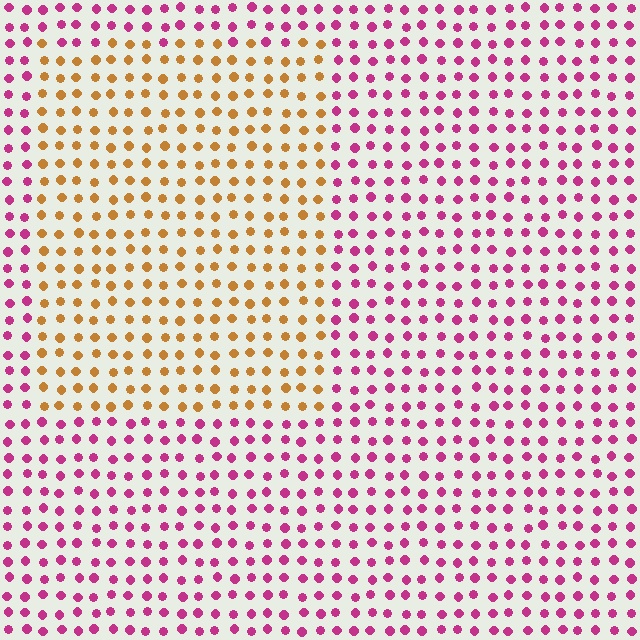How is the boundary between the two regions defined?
The boundary is defined purely by a slight shift in hue (about 69 degrees). Spacing, size, and orientation are identical on both sides.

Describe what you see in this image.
The image is filled with small magenta elements in a uniform arrangement. A rectangle-shaped region is visible where the elements are tinted to a slightly different hue, forming a subtle color boundary.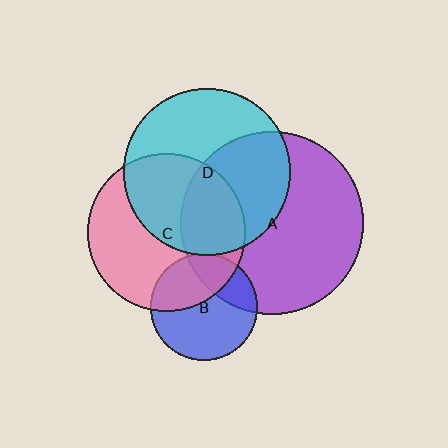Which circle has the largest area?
Circle A (purple).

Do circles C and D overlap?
Yes.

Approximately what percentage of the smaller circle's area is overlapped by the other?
Approximately 50%.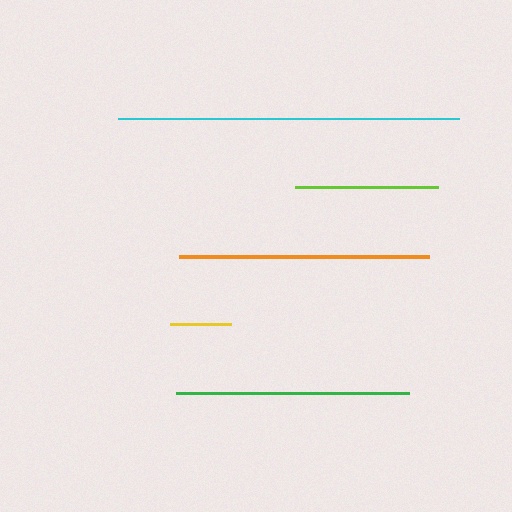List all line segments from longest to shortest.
From longest to shortest: cyan, orange, green, lime, yellow.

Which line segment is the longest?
The cyan line is the longest at approximately 341 pixels.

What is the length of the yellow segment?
The yellow segment is approximately 61 pixels long.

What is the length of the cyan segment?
The cyan segment is approximately 341 pixels long.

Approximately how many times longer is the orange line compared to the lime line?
The orange line is approximately 1.8 times the length of the lime line.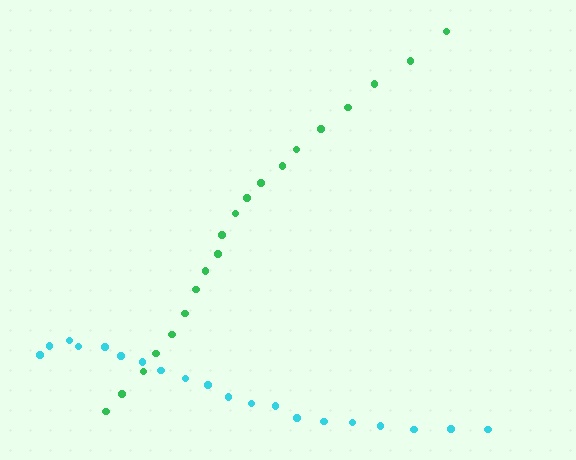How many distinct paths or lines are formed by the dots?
There are 2 distinct paths.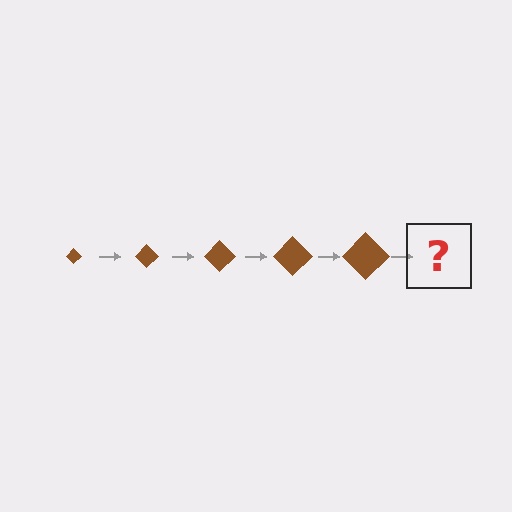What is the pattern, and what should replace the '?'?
The pattern is that the diamond gets progressively larger each step. The '?' should be a brown diamond, larger than the previous one.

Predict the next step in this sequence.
The next step is a brown diamond, larger than the previous one.